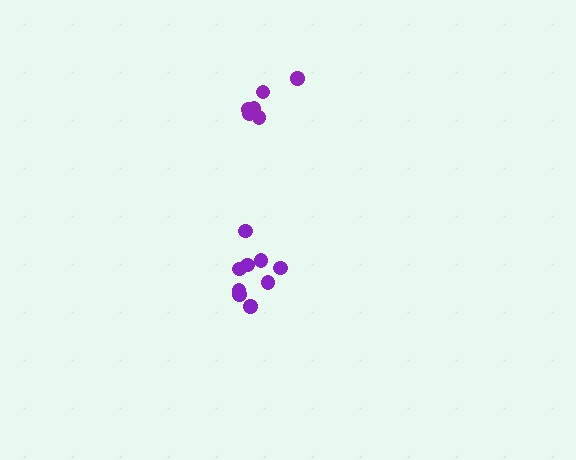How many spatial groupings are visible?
There are 2 spatial groupings.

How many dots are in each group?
Group 1: 9 dots, Group 2: 6 dots (15 total).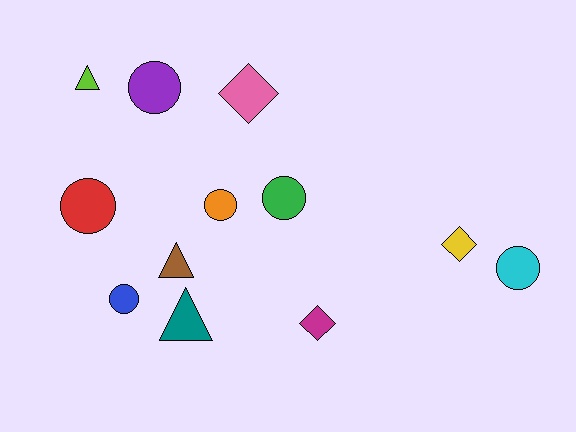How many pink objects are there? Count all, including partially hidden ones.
There is 1 pink object.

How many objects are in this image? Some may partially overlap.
There are 12 objects.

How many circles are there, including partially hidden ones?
There are 6 circles.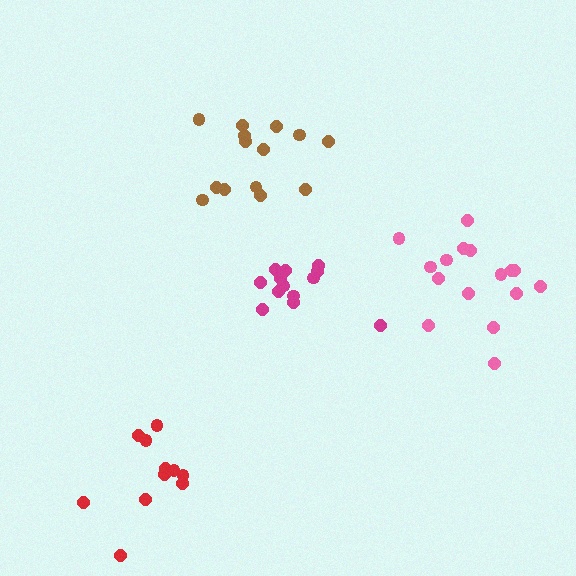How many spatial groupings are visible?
There are 4 spatial groupings.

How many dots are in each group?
Group 1: 14 dots, Group 2: 13 dots, Group 3: 11 dots, Group 4: 16 dots (54 total).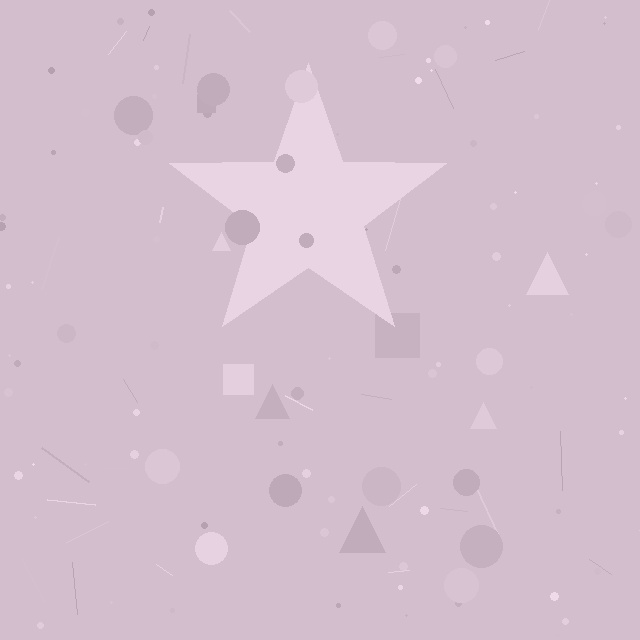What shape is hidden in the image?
A star is hidden in the image.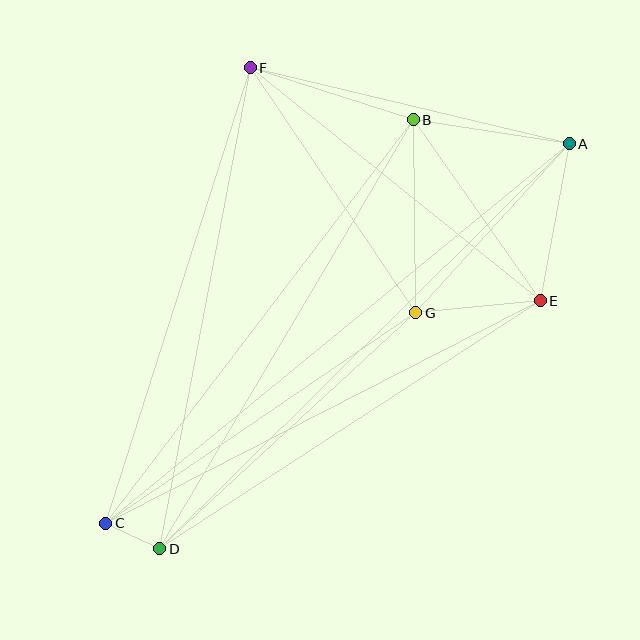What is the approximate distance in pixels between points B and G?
The distance between B and G is approximately 193 pixels.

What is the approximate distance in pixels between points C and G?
The distance between C and G is approximately 375 pixels.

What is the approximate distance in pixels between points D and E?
The distance between D and E is approximately 454 pixels.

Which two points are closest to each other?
Points C and D are closest to each other.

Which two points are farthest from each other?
Points A and C are farthest from each other.